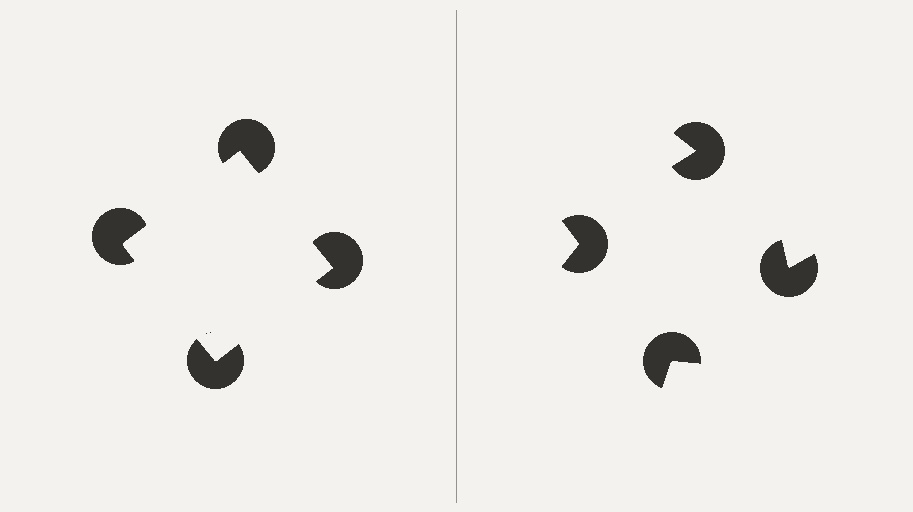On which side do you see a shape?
An illusory square appears on the left side. On the right side the wedge cuts are rotated, so no coherent shape forms.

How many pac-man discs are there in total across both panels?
8 — 4 on each side.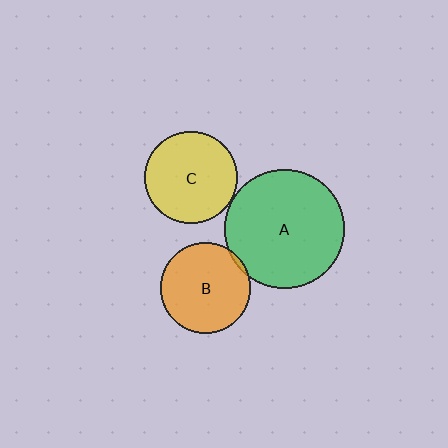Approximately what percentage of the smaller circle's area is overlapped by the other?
Approximately 5%.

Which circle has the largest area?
Circle A (green).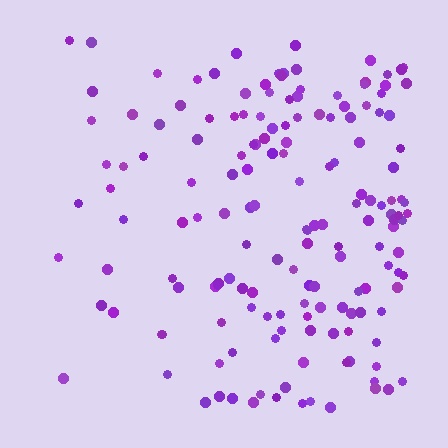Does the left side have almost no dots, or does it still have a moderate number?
Still a moderate number, just noticeably fewer than the right.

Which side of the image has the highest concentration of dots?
The right.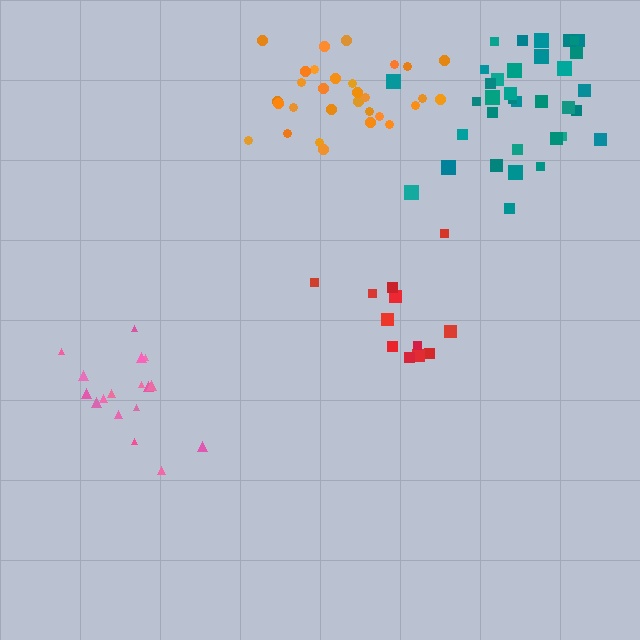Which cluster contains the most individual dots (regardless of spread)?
Teal (35).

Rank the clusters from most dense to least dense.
orange, pink, teal, red.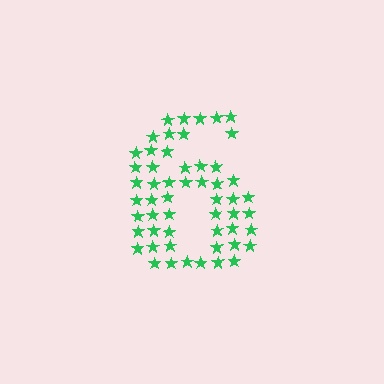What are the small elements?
The small elements are stars.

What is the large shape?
The large shape is the digit 6.